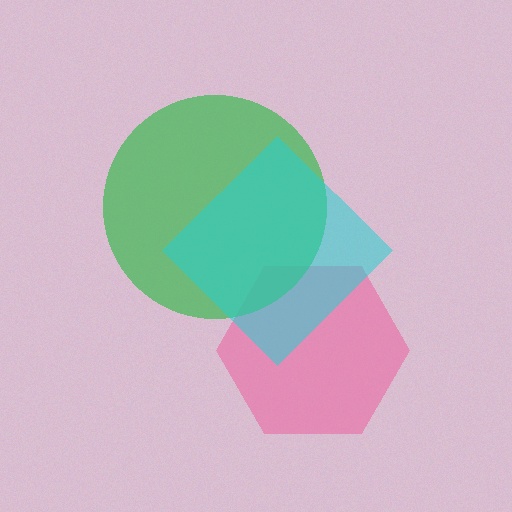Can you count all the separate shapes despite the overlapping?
Yes, there are 3 separate shapes.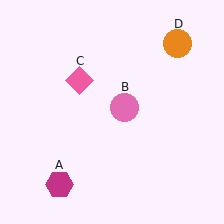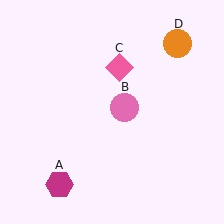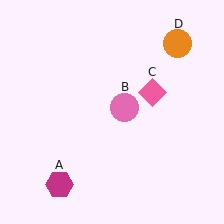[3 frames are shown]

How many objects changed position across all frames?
1 object changed position: pink diamond (object C).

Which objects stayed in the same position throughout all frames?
Magenta hexagon (object A) and pink circle (object B) and orange circle (object D) remained stationary.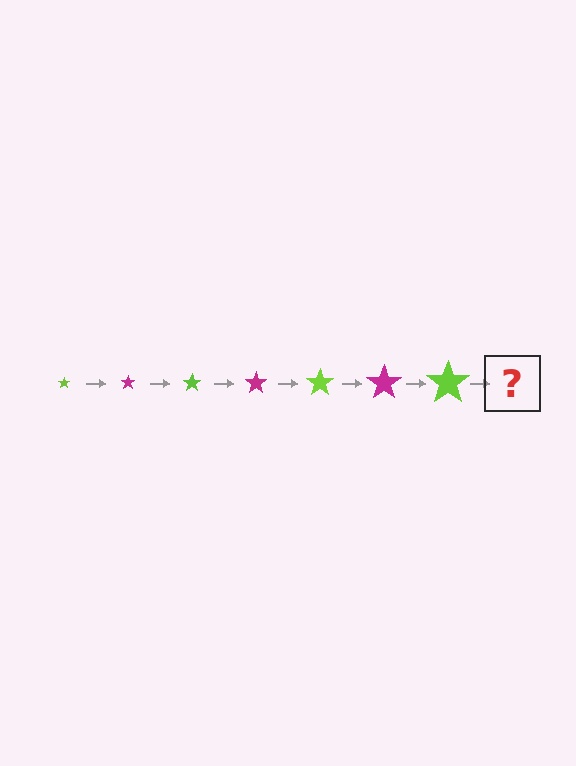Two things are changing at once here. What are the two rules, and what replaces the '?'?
The two rules are that the star grows larger each step and the color cycles through lime and magenta. The '?' should be a magenta star, larger than the previous one.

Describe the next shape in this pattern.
It should be a magenta star, larger than the previous one.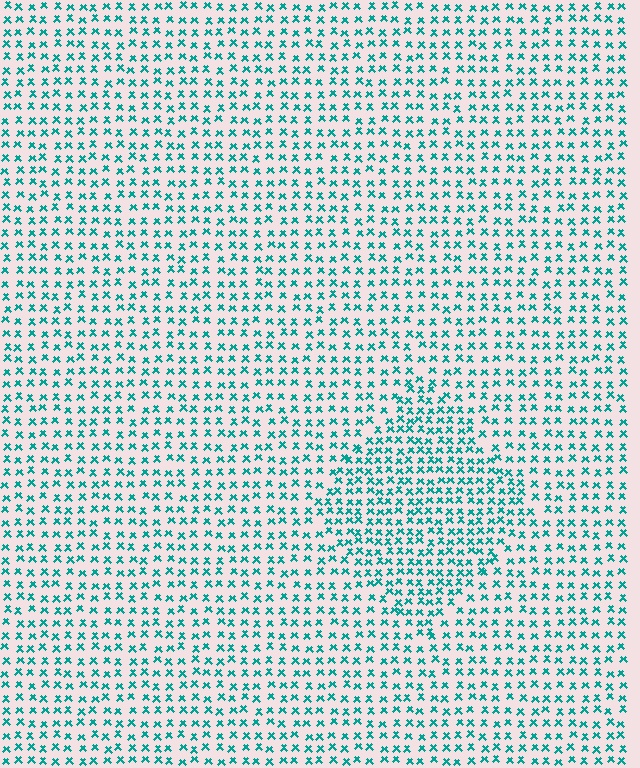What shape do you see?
I see a diamond.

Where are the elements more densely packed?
The elements are more densely packed inside the diamond boundary.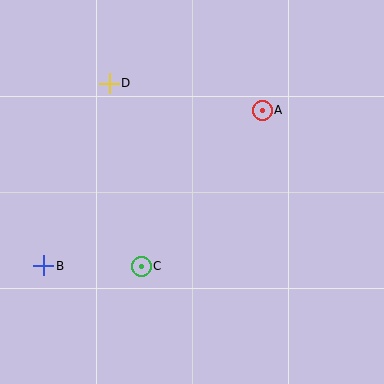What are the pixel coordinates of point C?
Point C is at (141, 266).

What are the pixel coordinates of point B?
Point B is at (44, 266).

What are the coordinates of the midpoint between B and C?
The midpoint between B and C is at (92, 266).